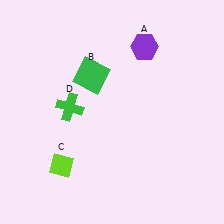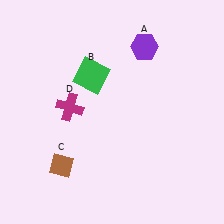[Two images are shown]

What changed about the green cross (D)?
In Image 1, D is green. In Image 2, it changed to magenta.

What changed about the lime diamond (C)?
In Image 1, C is lime. In Image 2, it changed to brown.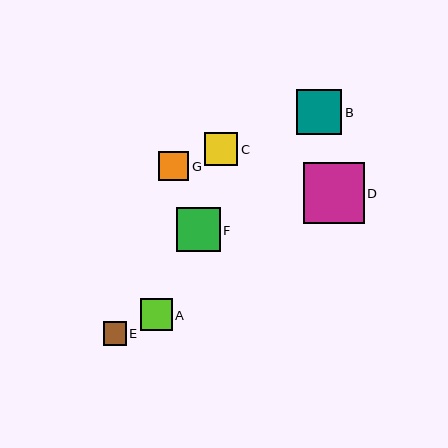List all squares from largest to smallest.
From largest to smallest: D, B, F, C, A, G, E.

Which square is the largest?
Square D is the largest with a size of approximately 61 pixels.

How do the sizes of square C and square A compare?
Square C and square A are approximately the same size.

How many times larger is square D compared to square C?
Square D is approximately 1.9 times the size of square C.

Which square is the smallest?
Square E is the smallest with a size of approximately 23 pixels.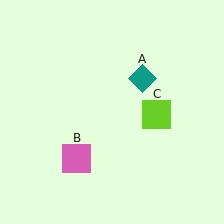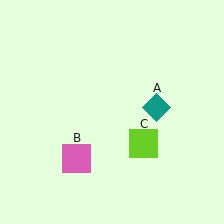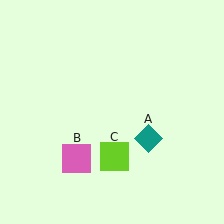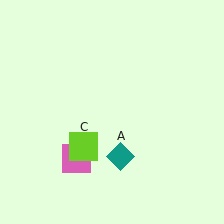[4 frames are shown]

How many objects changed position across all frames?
2 objects changed position: teal diamond (object A), lime square (object C).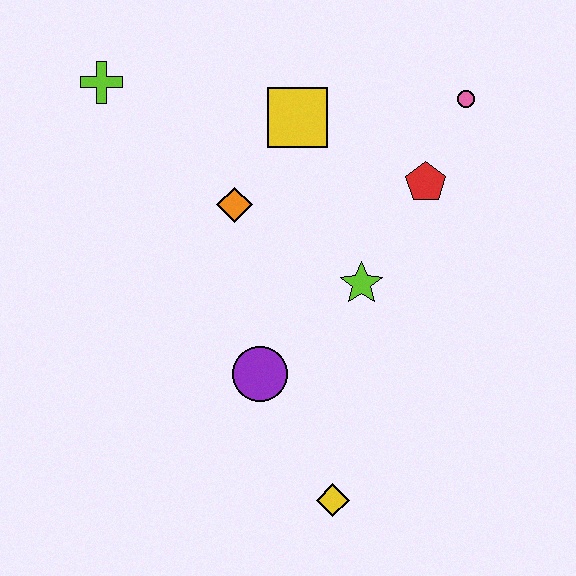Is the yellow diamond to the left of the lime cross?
No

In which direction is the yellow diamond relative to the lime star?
The yellow diamond is below the lime star.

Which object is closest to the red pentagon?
The pink circle is closest to the red pentagon.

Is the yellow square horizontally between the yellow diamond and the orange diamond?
Yes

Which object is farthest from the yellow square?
The yellow diamond is farthest from the yellow square.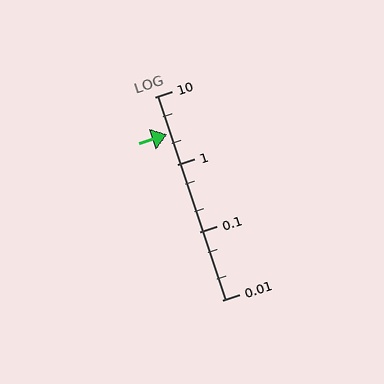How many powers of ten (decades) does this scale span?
The scale spans 3 decades, from 0.01 to 10.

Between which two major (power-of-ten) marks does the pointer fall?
The pointer is between 1 and 10.